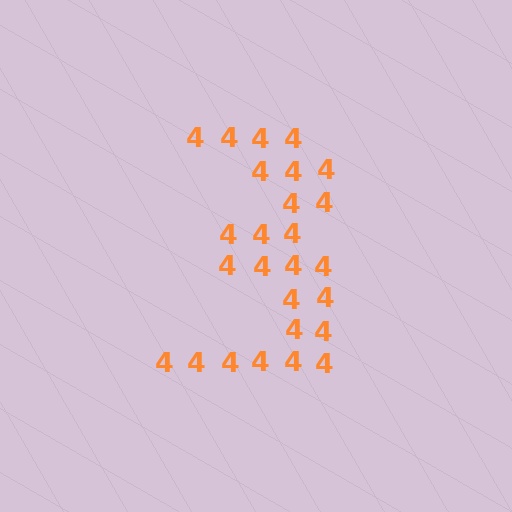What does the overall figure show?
The overall figure shows the digit 3.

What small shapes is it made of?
It is made of small digit 4's.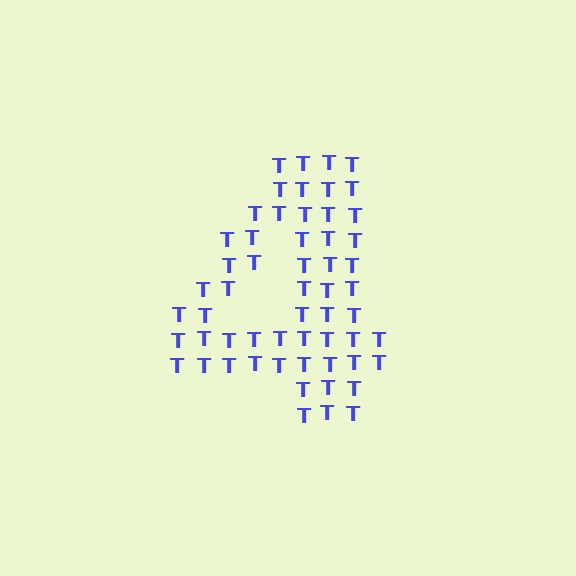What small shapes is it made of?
It is made of small letter T's.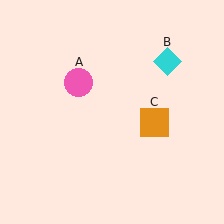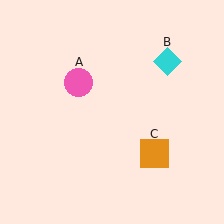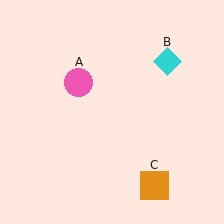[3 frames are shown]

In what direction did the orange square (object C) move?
The orange square (object C) moved down.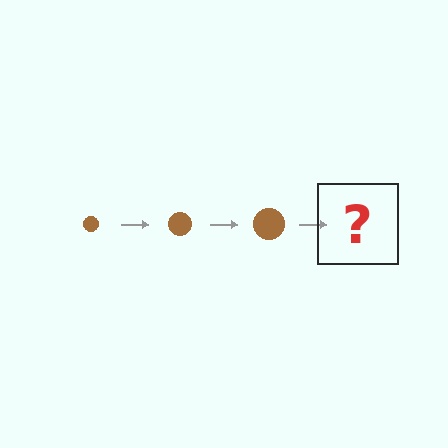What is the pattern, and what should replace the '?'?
The pattern is that the circle gets progressively larger each step. The '?' should be a brown circle, larger than the previous one.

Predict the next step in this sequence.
The next step is a brown circle, larger than the previous one.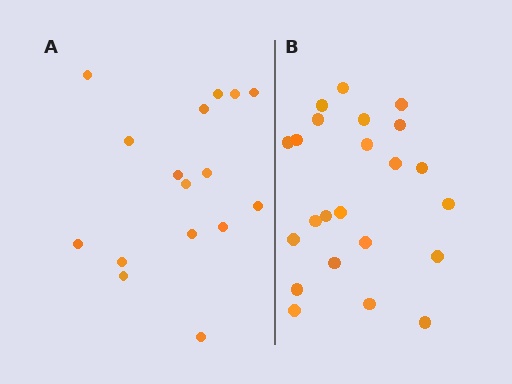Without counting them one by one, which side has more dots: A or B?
Region B (the right region) has more dots.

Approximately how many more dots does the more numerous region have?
Region B has roughly 8 or so more dots than region A.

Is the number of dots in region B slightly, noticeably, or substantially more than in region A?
Region B has noticeably more, but not dramatically so. The ratio is roughly 1.4 to 1.